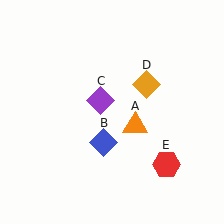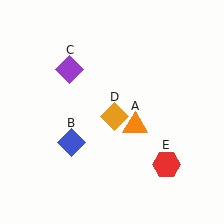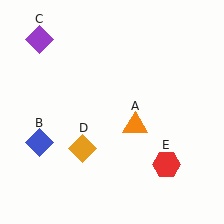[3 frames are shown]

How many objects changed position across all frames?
3 objects changed position: blue diamond (object B), purple diamond (object C), orange diamond (object D).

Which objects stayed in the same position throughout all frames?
Orange triangle (object A) and red hexagon (object E) remained stationary.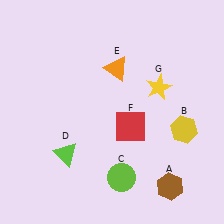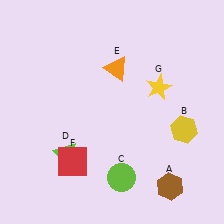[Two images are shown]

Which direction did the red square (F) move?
The red square (F) moved left.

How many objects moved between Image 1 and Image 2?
1 object moved between the two images.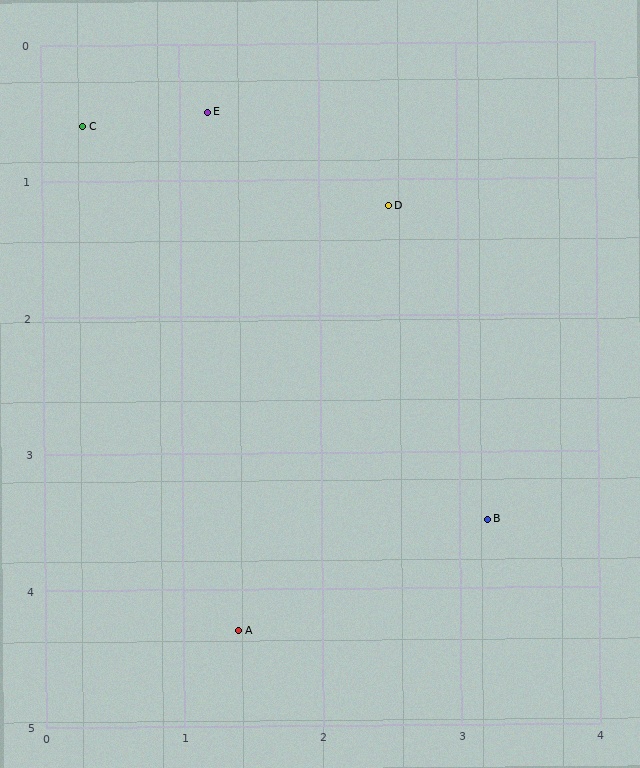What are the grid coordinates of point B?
Point B is at approximately (3.2, 3.5).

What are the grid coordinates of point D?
Point D is at approximately (2.5, 1.2).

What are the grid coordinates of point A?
Point A is at approximately (1.4, 4.3).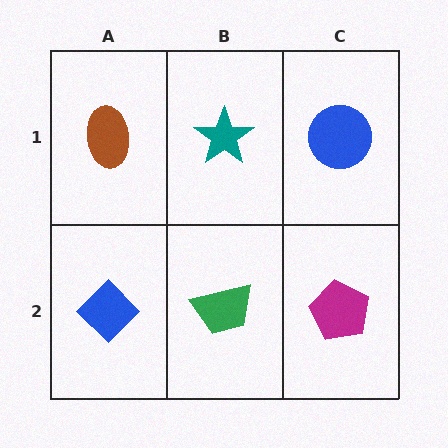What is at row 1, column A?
A brown ellipse.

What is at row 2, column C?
A magenta pentagon.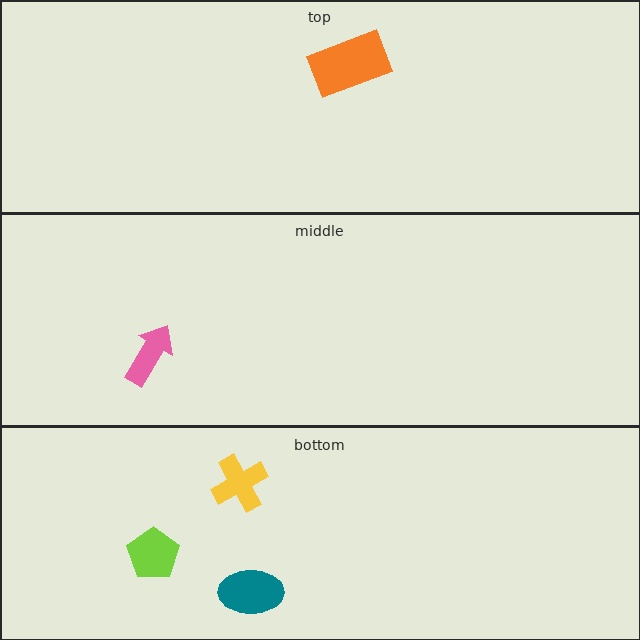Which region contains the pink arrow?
The middle region.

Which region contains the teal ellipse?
The bottom region.